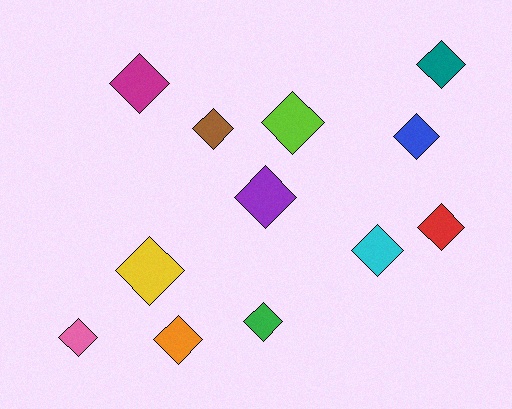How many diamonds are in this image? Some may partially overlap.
There are 12 diamonds.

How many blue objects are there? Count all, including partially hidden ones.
There is 1 blue object.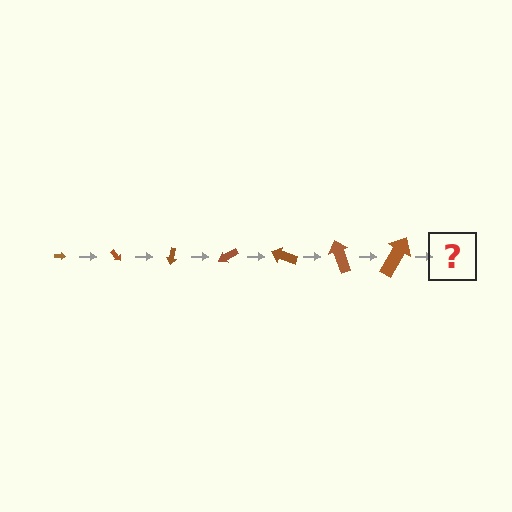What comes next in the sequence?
The next element should be an arrow, larger than the previous one and rotated 350 degrees from the start.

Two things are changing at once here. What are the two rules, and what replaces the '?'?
The two rules are that the arrow grows larger each step and it rotates 50 degrees each step. The '?' should be an arrow, larger than the previous one and rotated 350 degrees from the start.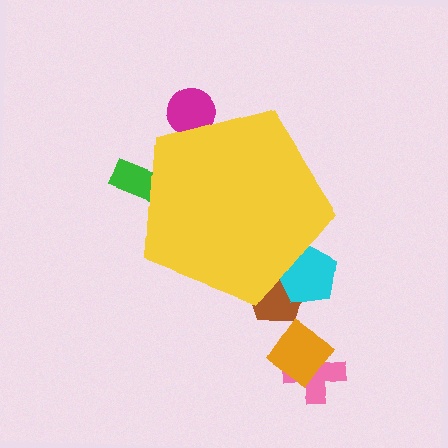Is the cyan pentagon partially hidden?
Yes, the cyan pentagon is partially hidden behind the yellow pentagon.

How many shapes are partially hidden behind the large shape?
4 shapes are partially hidden.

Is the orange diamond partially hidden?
No, the orange diamond is fully visible.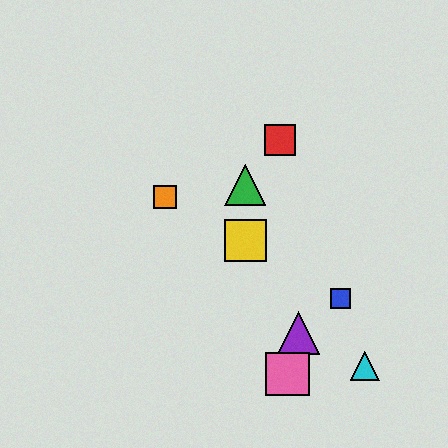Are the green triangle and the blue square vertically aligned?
No, the green triangle is at x≈245 and the blue square is at x≈340.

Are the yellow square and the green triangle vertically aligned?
Yes, both are at x≈245.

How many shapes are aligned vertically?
2 shapes (the green triangle, the yellow square) are aligned vertically.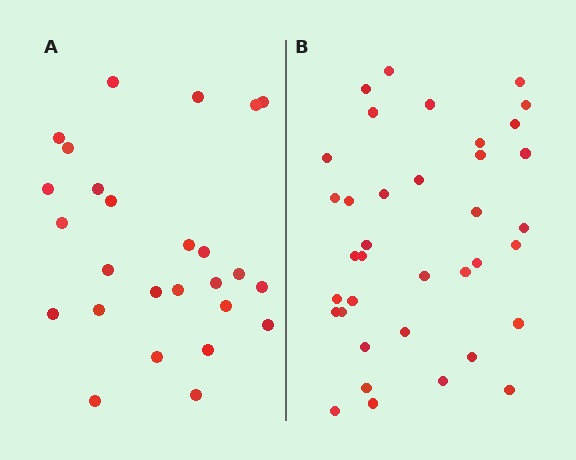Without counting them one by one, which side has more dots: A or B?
Region B (the right region) has more dots.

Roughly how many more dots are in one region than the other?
Region B has roughly 12 or so more dots than region A.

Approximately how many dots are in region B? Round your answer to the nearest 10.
About 40 dots. (The exact count is 37, which rounds to 40.)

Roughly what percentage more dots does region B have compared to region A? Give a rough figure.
About 40% more.